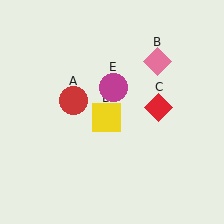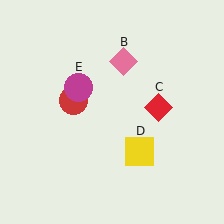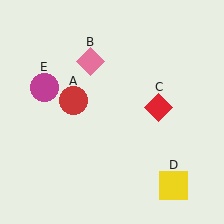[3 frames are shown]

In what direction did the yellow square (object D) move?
The yellow square (object D) moved down and to the right.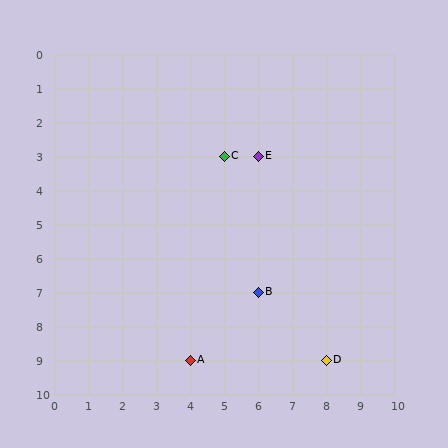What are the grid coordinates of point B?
Point B is at grid coordinates (6, 7).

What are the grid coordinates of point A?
Point A is at grid coordinates (4, 9).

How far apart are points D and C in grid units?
Points D and C are 3 columns and 6 rows apart (about 6.7 grid units diagonally).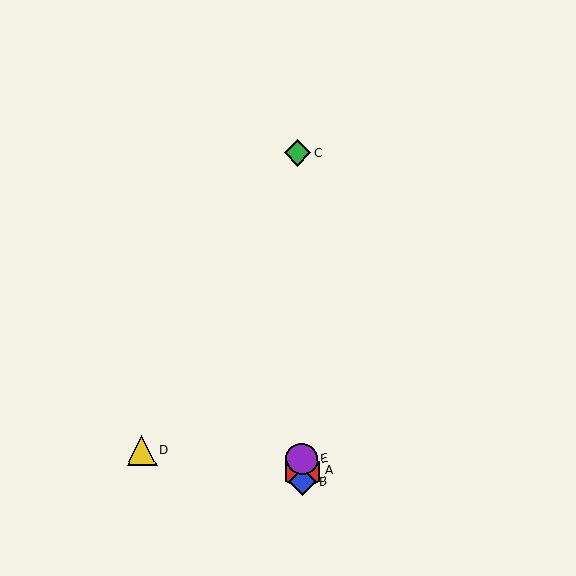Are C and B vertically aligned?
Yes, both are at x≈298.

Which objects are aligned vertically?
Objects A, B, C, E are aligned vertically.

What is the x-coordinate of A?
Object A is at x≈302.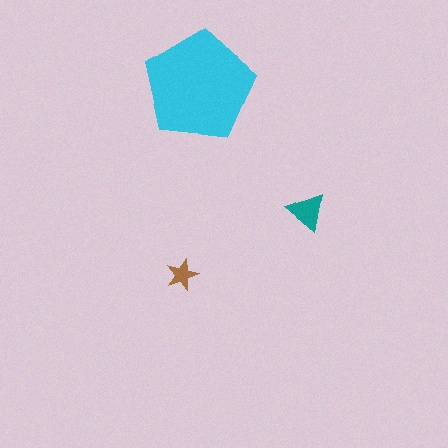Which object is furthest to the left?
The brown star is leftmost.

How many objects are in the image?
There are 3 objects in the image.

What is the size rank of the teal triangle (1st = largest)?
2nd.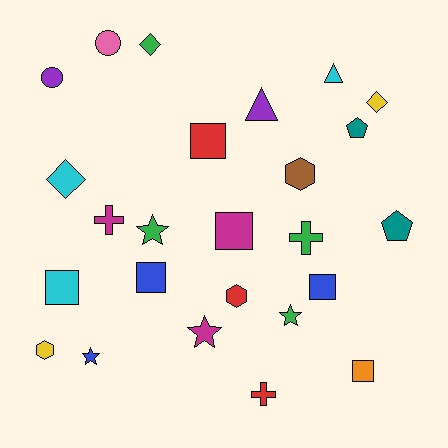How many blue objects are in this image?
There are 3 blue objects.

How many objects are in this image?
There are 25 objects.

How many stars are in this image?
There are 4 stars.